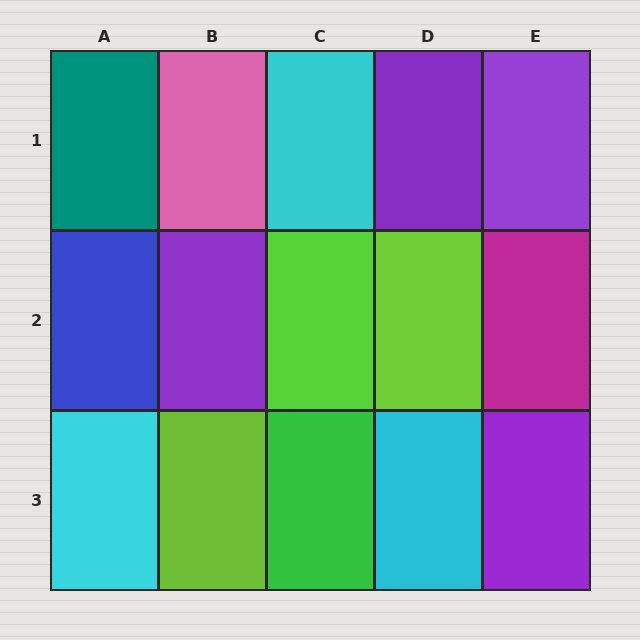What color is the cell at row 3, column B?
Lime.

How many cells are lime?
3 cells are lime.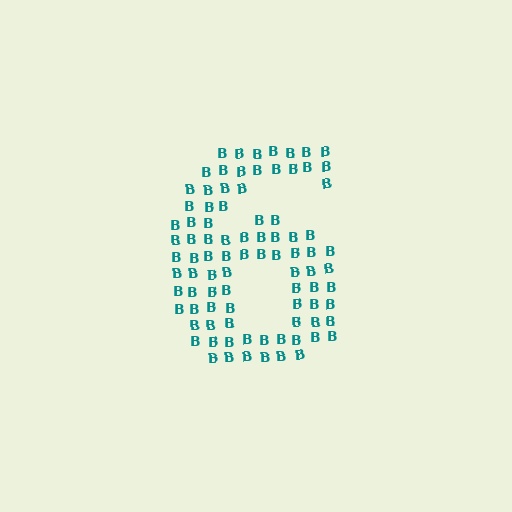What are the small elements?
The small elements are letter B's.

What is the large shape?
The large shape is the digit 6.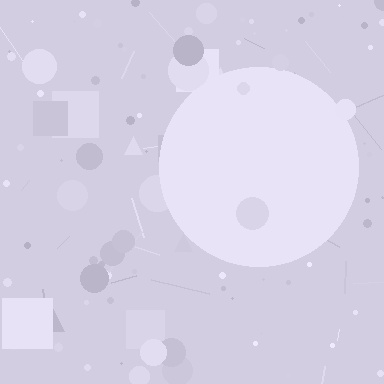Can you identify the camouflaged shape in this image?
The camouflaged shape is a circle.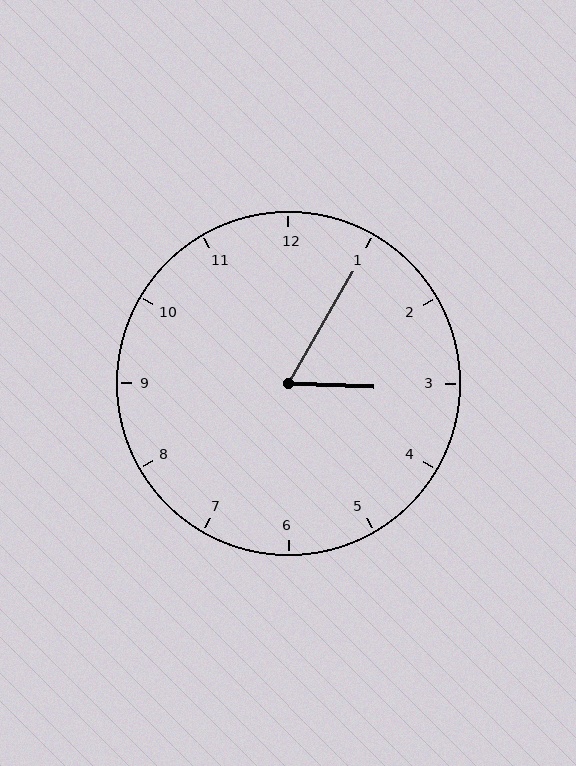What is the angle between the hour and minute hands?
Approximately 62 degrees.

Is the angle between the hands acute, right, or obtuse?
It is acute.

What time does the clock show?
3:05.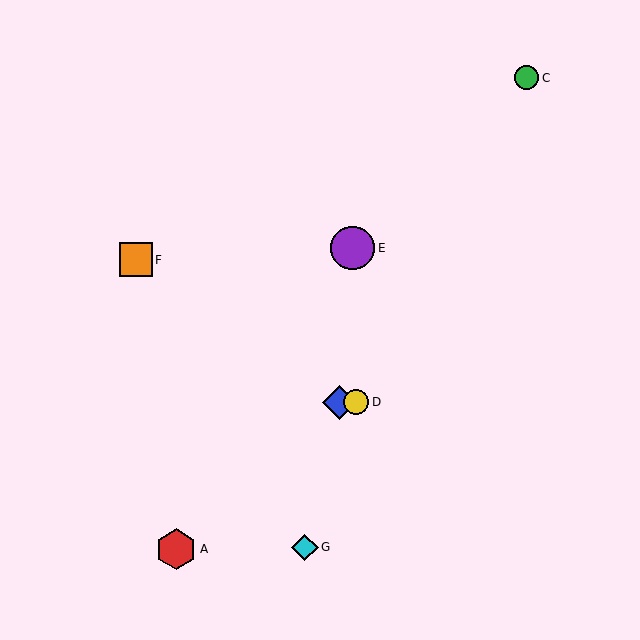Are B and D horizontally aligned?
Yes, both are at y≈402.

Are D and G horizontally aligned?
No, D is at y≈402 and G is at y≈547.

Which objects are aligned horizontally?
Objects B, D are aligned horizontally.